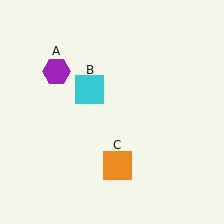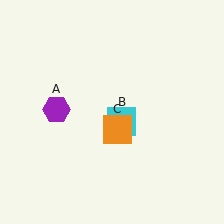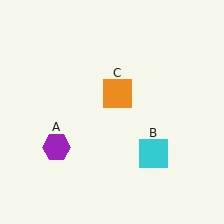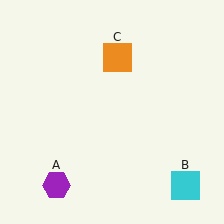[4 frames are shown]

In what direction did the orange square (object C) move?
The orange square (object C) moved up.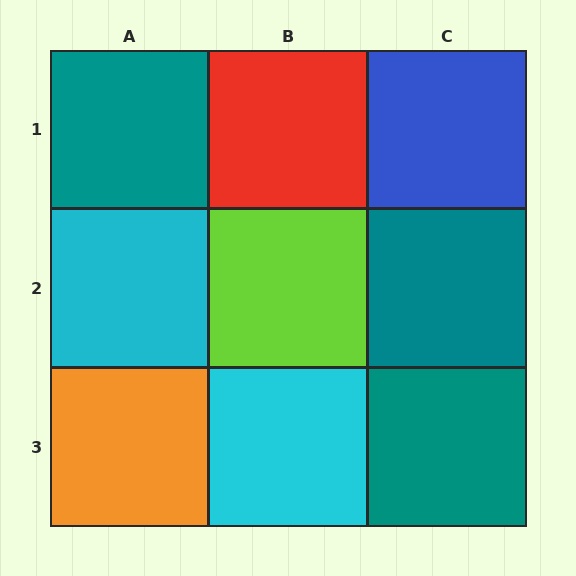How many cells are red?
1 cell is red.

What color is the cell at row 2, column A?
Cyan.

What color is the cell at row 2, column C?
Teal.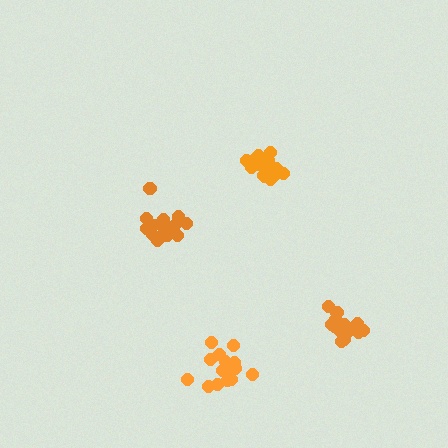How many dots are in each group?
Group 1: 19 dots, Group 2: 21 dots, Group 3: 15 dots, Group 4: 17 dots (72 total).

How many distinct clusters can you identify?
There are 4 distinct clusters.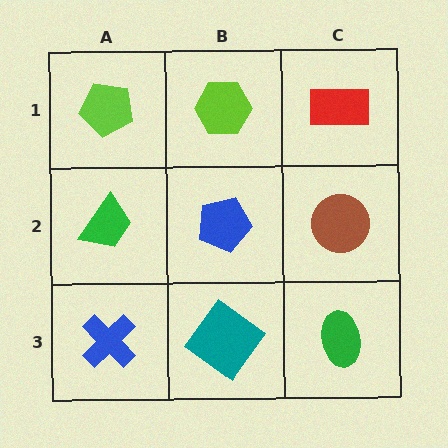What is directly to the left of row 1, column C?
A lime hexagon.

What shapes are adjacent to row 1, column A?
A green trapezoid (row 2, column A), a lime hexagon (row 1, column B).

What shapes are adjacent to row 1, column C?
A brown circle (row 2, column C), a lime hexagon (row 1, column B).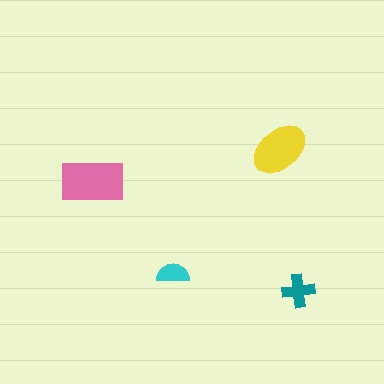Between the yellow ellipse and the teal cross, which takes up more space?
The yellow ellipse.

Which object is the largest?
The pink rectangle.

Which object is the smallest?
The cyan semicircle.